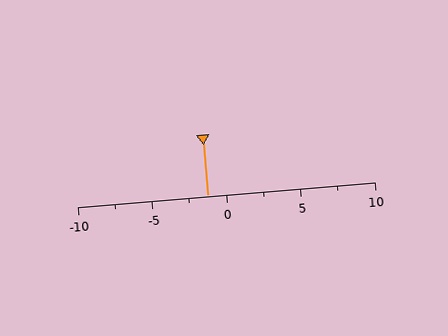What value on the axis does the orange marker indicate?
The marker indicates approximately -1.2.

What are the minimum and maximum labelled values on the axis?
The axis runs from -10 to 10.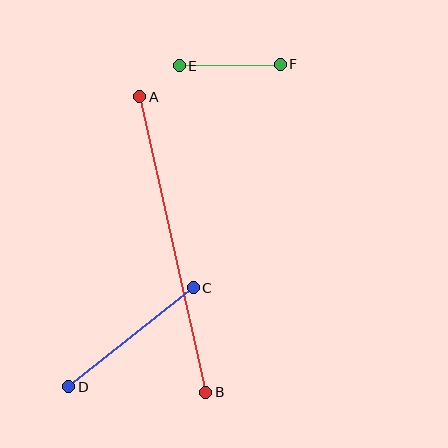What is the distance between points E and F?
The distance is approximately 101 pixels.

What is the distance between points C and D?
The distance is approximately 159 pixels.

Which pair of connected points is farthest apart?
Points A and B are farthest apart.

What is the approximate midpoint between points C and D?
The midpoint is at approximately (131, 337) pixels.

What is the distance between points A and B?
The distance is approximately 303 pixels.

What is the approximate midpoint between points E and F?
The midpoint is at approximately (230, 65) pixels.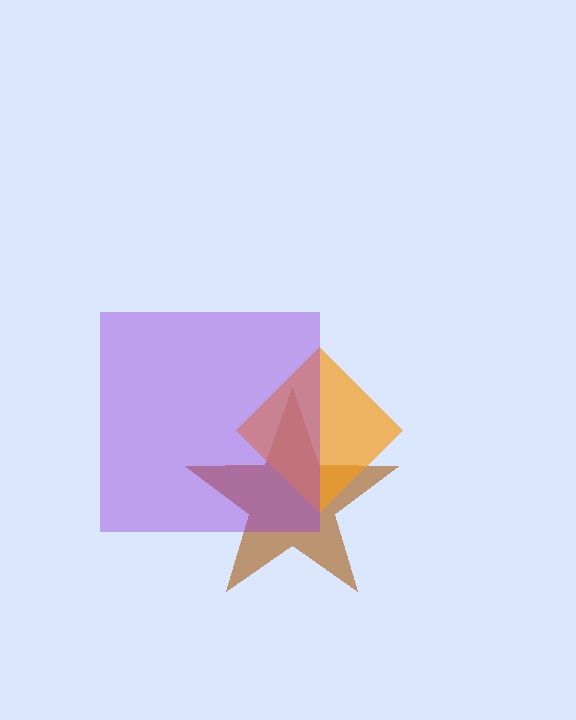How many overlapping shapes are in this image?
There are 3 overlapping shapes in the image.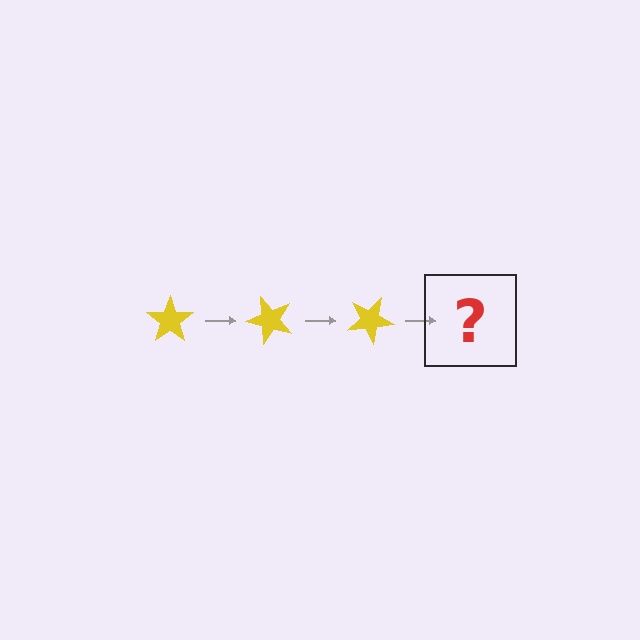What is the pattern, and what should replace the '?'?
The pattern is that the star rotates 50 degrees each step. The '?' should be a yellow star rotated 150 degrees.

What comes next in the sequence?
The next element should be a yellow star rotated 150 degrees.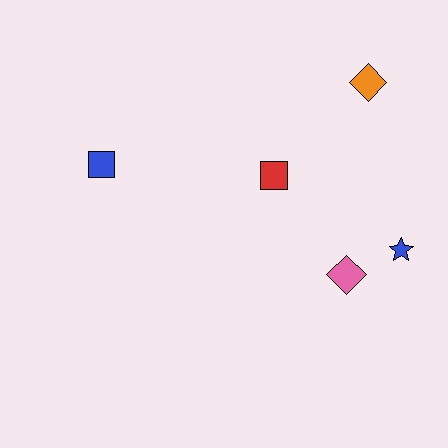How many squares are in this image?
There are 2 squares.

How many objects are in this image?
There are 5 objects.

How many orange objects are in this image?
There is 1 orange object.